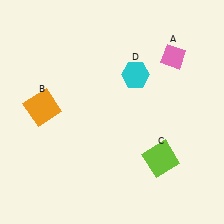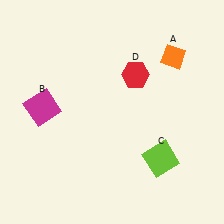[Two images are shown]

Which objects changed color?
A changed from pink to orange. B changed from orange to magenta. D changed from cyan to red.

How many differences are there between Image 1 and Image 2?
There are 3 differences between the two images.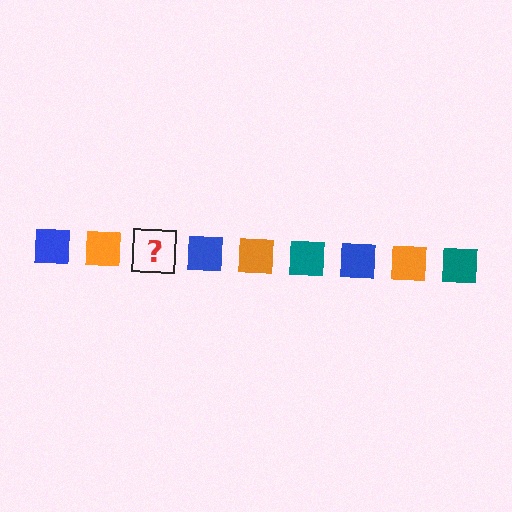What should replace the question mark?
The question mark should be replaced with a teal square.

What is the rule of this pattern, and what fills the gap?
The rule is that the pattern cycles through blue, orange, teal squares. The gap should be filled with a teal square.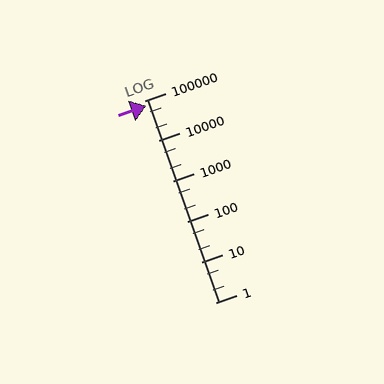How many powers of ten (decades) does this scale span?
The scale spans 5 decades, from 1 to 100000.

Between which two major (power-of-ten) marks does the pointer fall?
The pointer is between 10000 and 100000.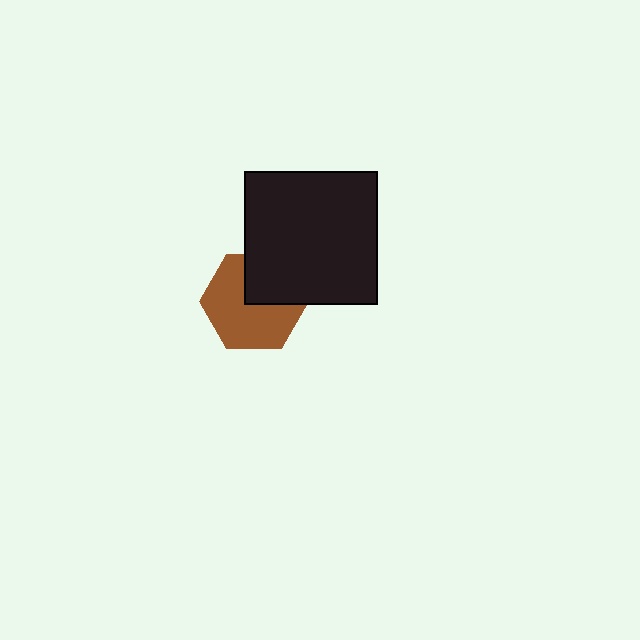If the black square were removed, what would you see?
You would see the complete brown hexagon.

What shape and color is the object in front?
The object in front is a black square.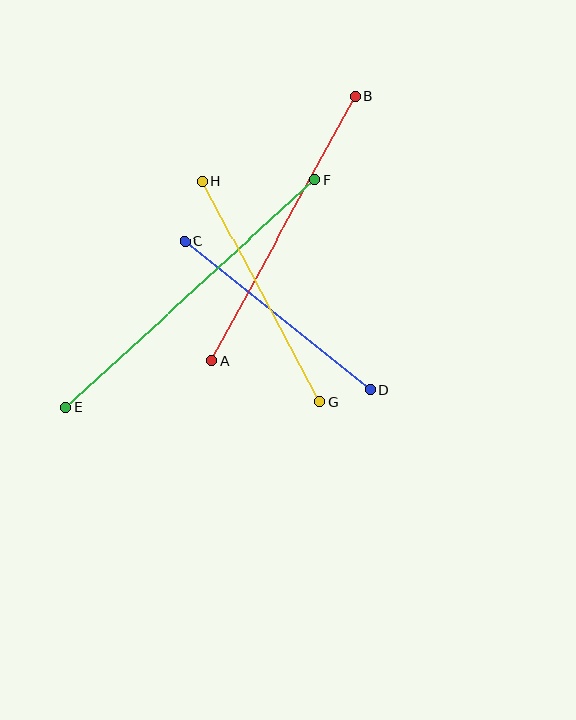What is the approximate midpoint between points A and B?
The midpoint is at approximately (284, 228) pixels.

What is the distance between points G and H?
The distance is approximately 249 pixels.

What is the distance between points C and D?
The distance is approximately 237 pixels.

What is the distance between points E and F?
The distance is approximately 338 pixels.